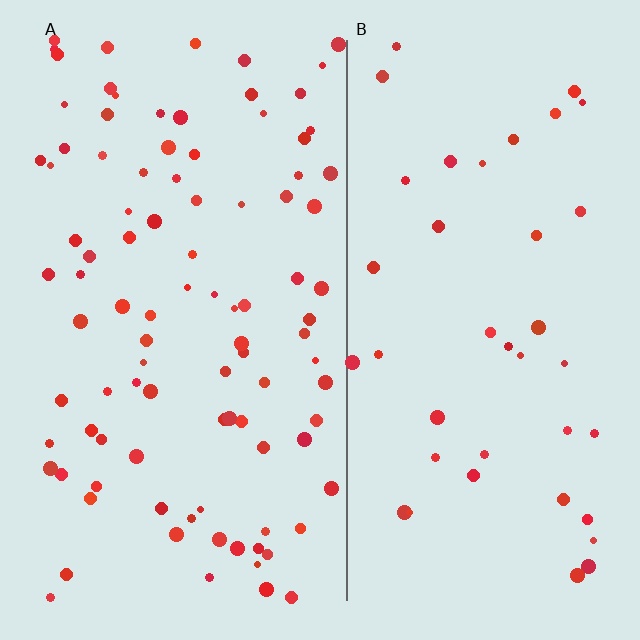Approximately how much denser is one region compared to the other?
Approximately 2.4× — region A over region B.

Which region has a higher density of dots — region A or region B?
A (the left).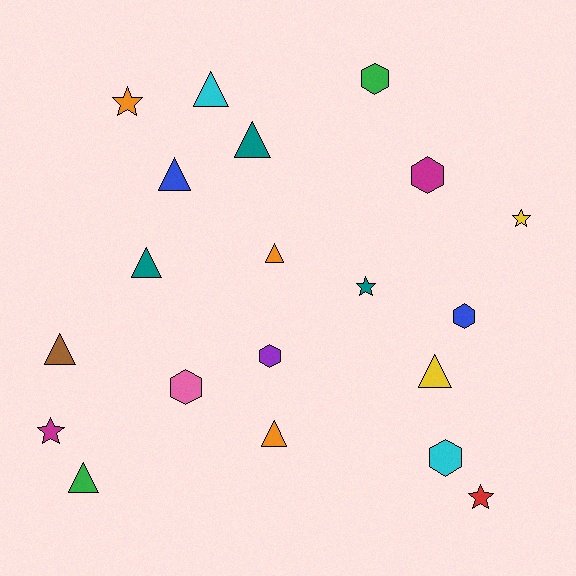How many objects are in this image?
There are 20 objects.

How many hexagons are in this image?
There are 6 hexagons.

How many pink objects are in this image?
There is 1 pink object.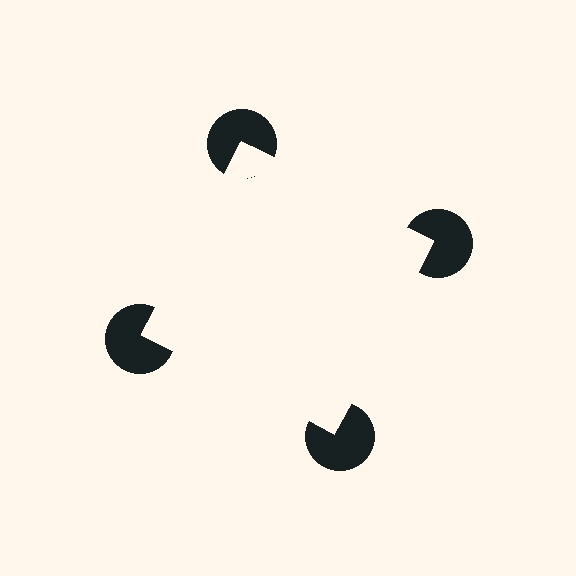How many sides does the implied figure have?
4 sides.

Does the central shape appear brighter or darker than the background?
It typically appears slightly brighter than the background, even though no actual brightness change is drawn.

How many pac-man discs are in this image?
There are 4 — one at each vertex of the illusory square.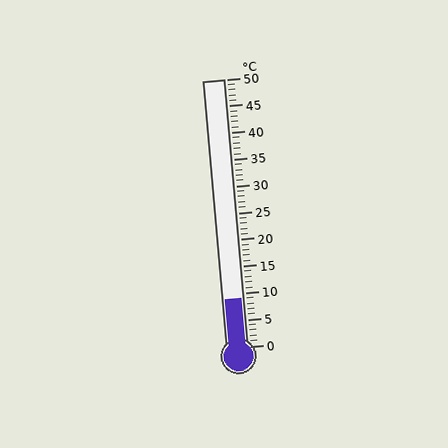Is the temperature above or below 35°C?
The temperature is below 35°C.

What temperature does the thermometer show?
The thermometer shows approximately 9°C.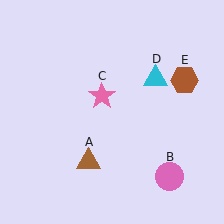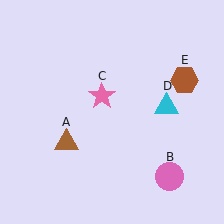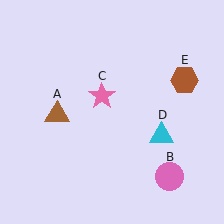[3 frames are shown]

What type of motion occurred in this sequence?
The brown triangle (object A), cyan triangle (object D) rotated clockwise around the center of the scene.